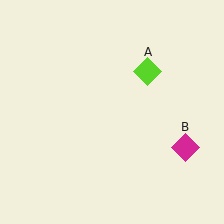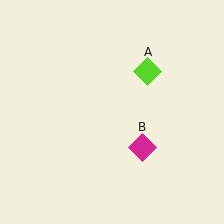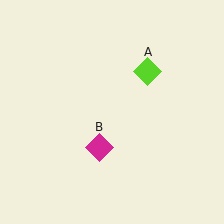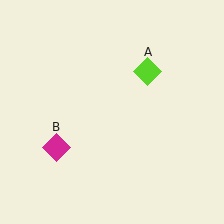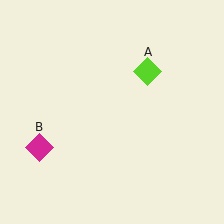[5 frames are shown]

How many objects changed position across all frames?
1 object changed position: magenta diamond (object B).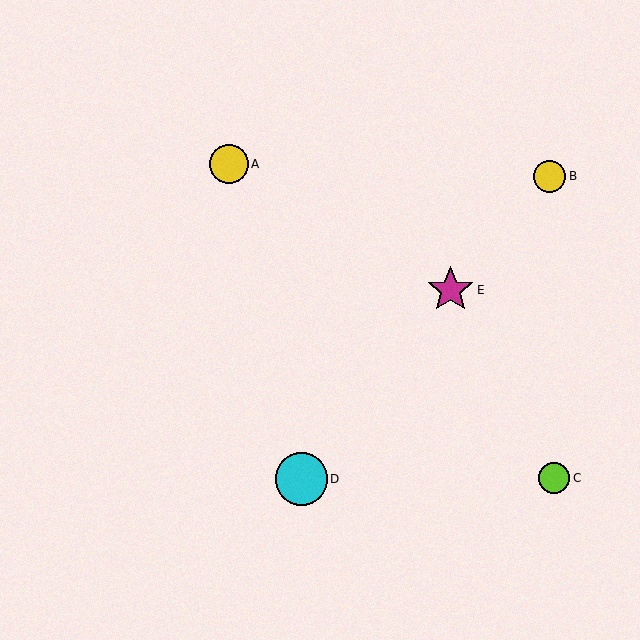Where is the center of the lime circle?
The center of the lime circle is at (554, 478).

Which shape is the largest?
The cyan circle (labeled D) is the largest.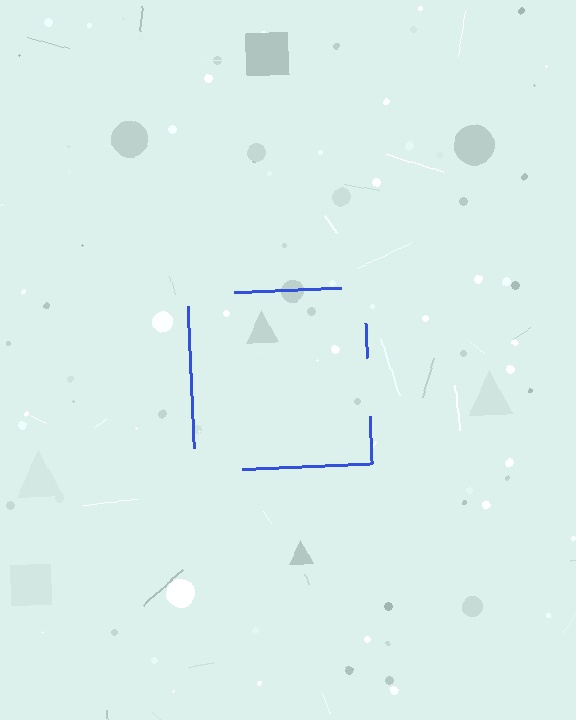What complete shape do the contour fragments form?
The contour fragments form a square.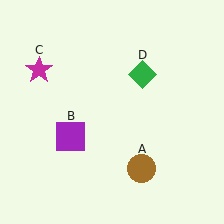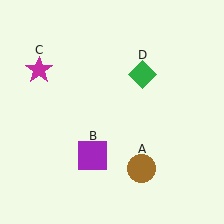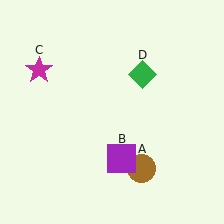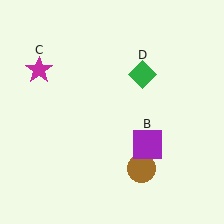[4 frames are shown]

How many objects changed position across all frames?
1 object changed position: purple square (object B).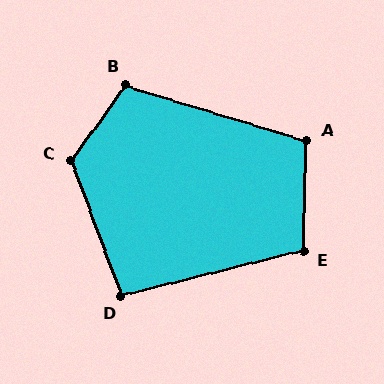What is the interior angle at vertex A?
Approximately 105 degrees (obtuse).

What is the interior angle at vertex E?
Approximately 106 degrees (obtuse).